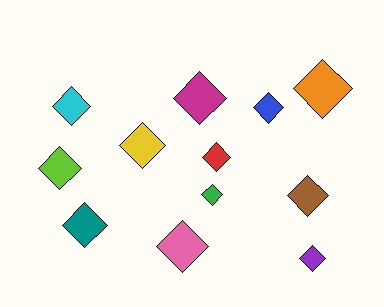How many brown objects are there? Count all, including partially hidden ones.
There is 1 brown object.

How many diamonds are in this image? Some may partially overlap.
There are 12 diamonds.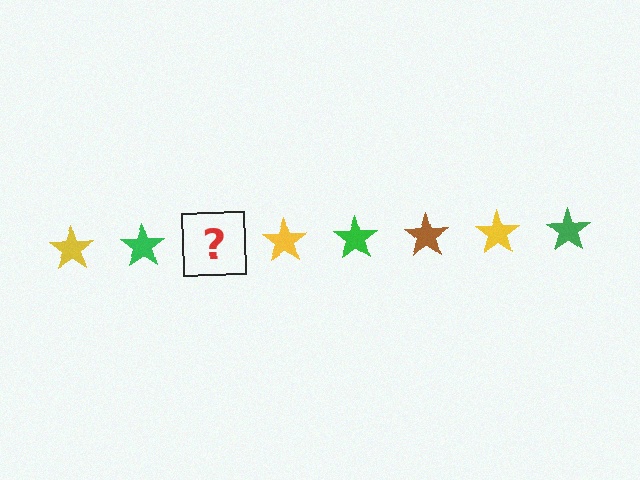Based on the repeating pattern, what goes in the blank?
The blank should be a brown star.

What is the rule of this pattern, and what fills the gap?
The rule is that the pattern cycles through yellow, green, brown stars. The gap should be filled with a brown star.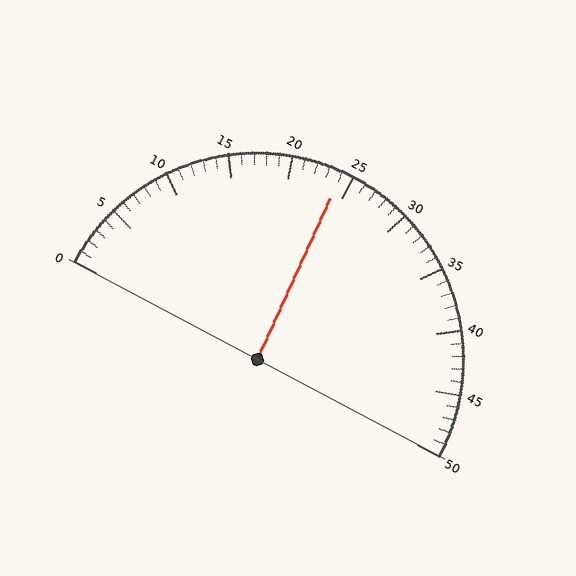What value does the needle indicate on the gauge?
The needle indicates approximately 24.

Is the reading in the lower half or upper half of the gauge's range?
The reading is in the lower half of the range (0 to 50).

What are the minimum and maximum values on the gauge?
The gauge ranges from 0 to 50.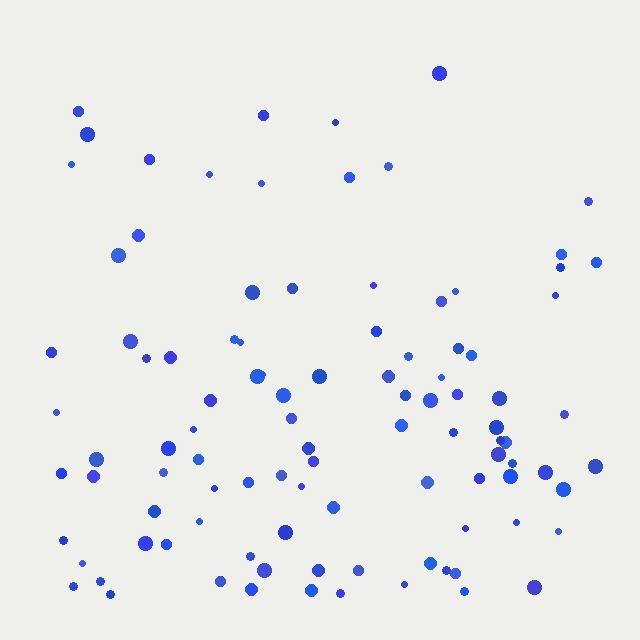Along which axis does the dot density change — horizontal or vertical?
Vertical.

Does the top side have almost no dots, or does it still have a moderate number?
Still a moderate number, just noticeably fewer than the bottom.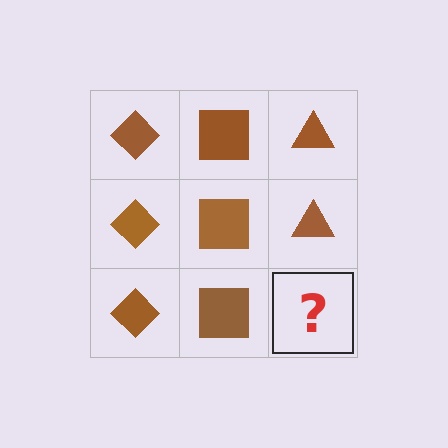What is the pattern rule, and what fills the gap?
The rule is that each column has a consistent shape. The gap should be filled with a brown triangle.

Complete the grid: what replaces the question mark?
The question mark should be replaced with a brown triangle.